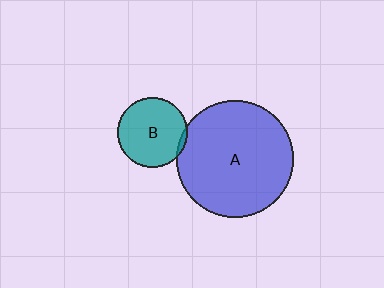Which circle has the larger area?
Circle A (blue).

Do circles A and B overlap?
Yes.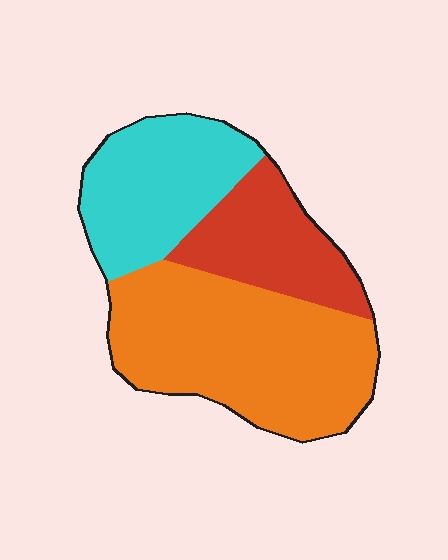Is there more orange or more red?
Orange.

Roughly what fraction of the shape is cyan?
Cyan covers around 30% of the shape.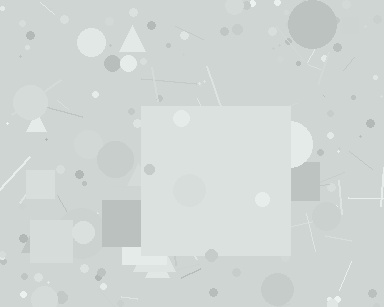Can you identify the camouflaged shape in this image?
The camouflaged shape is a square.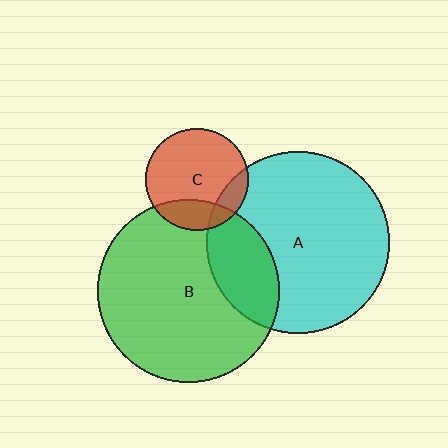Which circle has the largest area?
Circle B (green).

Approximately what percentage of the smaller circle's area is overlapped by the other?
Approximately 15%.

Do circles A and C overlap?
Yes.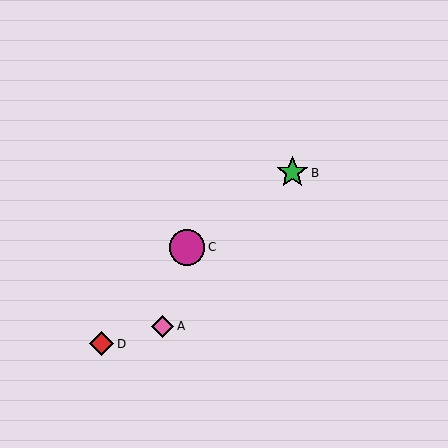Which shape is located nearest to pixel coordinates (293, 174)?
The green star (labeled B) at (292, 173) is nearest to that location.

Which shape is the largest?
The magenta circle (labeled C) is the largest.